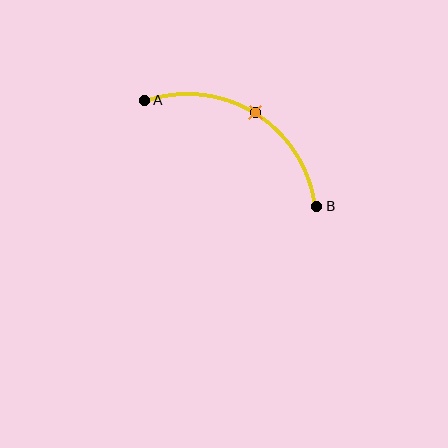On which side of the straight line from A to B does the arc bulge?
The arc bulges above the straight line connecting A and B.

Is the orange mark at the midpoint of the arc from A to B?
Yes. The orange mark lies on the arc at equal arc-length from both A and B — it is the arc midpoint.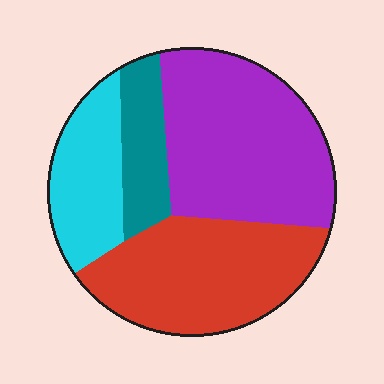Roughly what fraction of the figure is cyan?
Cyan takes up about one sixth (1/6) of the figure.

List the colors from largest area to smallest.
From largest to smallest: purple, red, cyan, teal.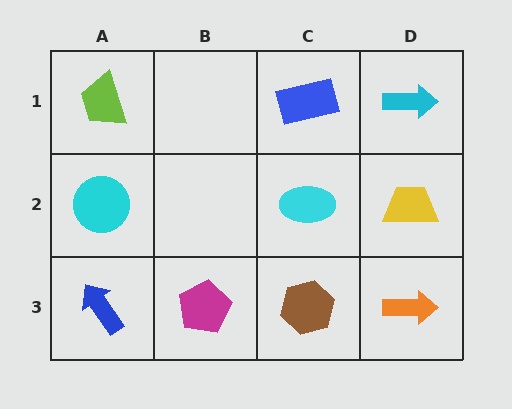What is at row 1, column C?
A blue rectangle.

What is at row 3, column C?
A brown hexagon.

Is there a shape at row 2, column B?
No, that cell is empty.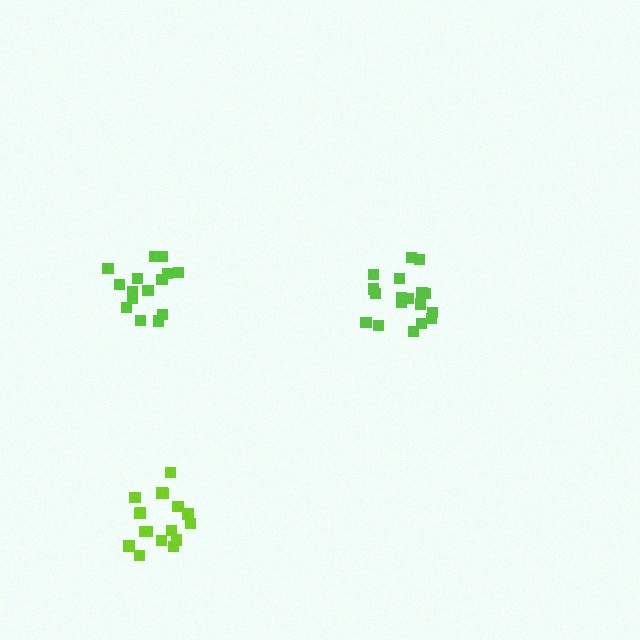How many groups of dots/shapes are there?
There are 3 groups.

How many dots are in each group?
Group 1: 15 dots, Group 2: 17 dots, Group 3: 18 dots (50 total).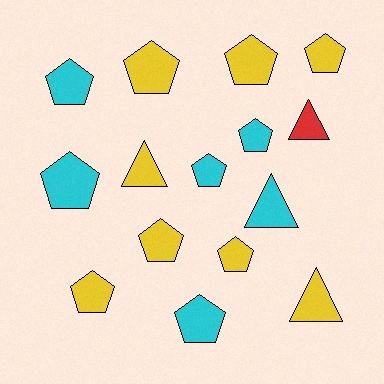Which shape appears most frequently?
Pentagon, with 11 objects.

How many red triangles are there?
There is 1 red triangle.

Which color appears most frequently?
Yellow, with 8 objects.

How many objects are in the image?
There are 15 objects.